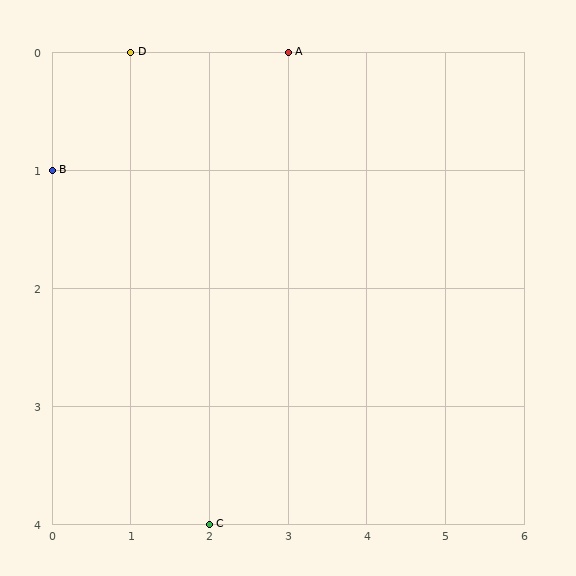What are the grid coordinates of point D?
Point D is at grid coordinates (1, 0).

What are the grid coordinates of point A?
Point A is at grid coordinates (3, 0).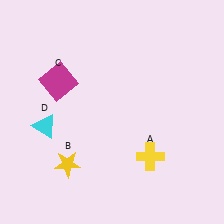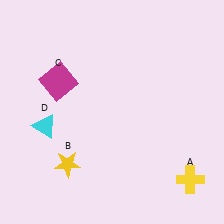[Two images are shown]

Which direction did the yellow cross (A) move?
The yellow cross (A) moved right.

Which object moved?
The yellow cross (A) moved right.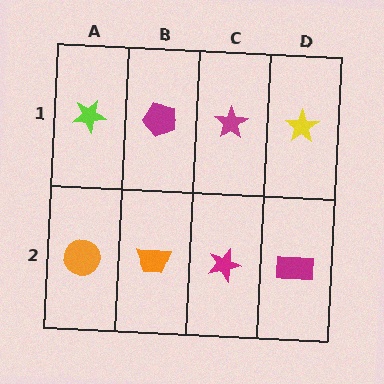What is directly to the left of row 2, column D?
A magenta star.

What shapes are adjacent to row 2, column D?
A yellow star (row 1, column D), a magenta star (row 2, column C).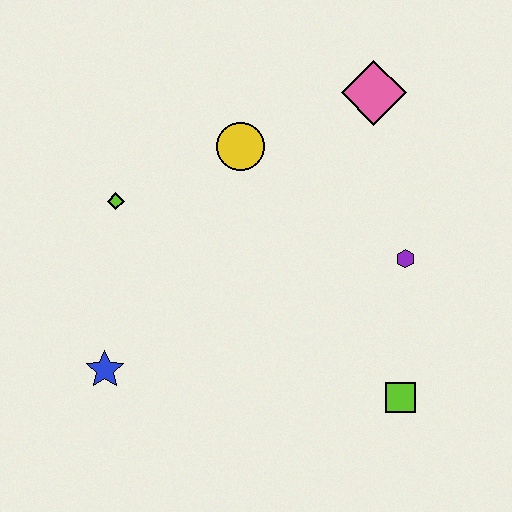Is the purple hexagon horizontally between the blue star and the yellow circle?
No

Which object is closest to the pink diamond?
The yellow circle is closest to the pink diamond.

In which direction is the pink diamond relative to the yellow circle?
The pink diamond is to the right of the yellow circle.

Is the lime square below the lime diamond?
Yes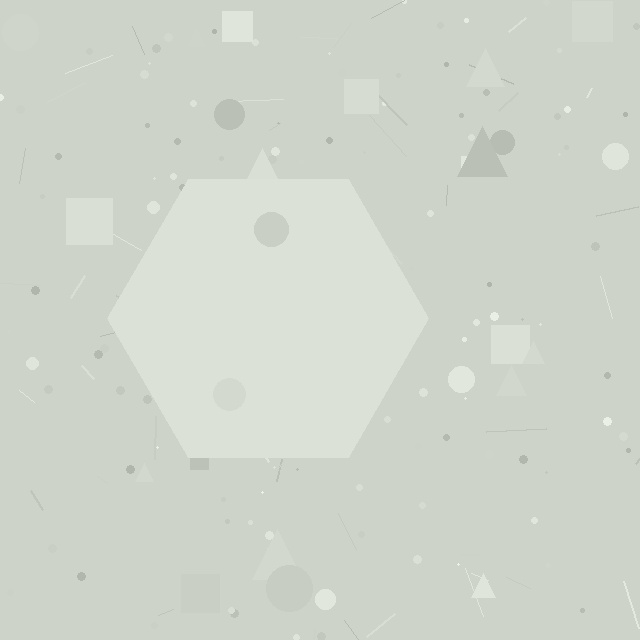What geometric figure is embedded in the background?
A hexagon is embedded in the background.